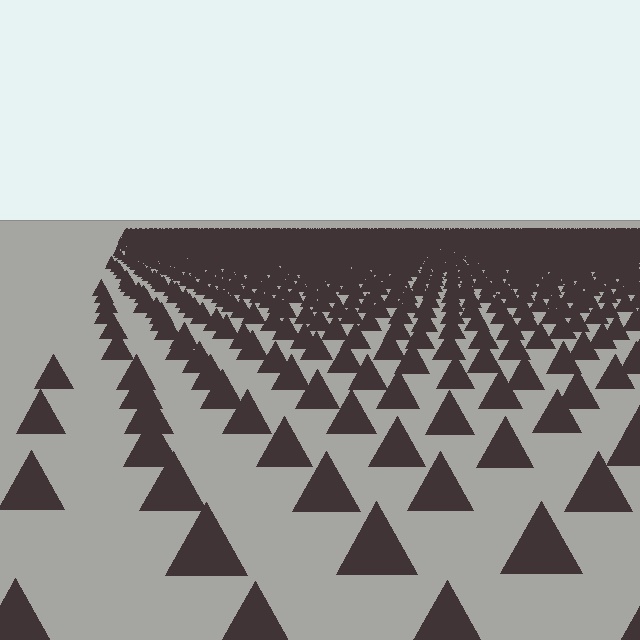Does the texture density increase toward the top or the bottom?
Density increases toward the top.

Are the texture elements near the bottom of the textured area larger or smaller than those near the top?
Larger. Near the bottom, elements are closer to the viewer and appear at a bigger on-screen size.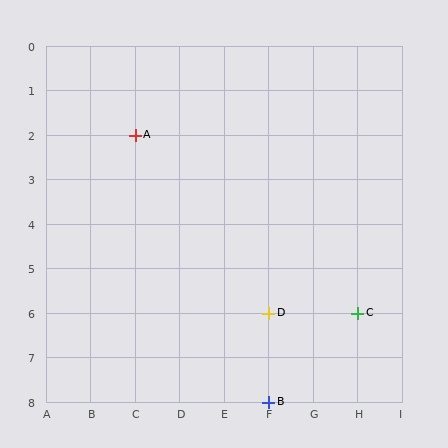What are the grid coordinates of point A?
Point A is at grid coordinates (C, 2).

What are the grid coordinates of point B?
Point B is at grid coordinates (F, 8).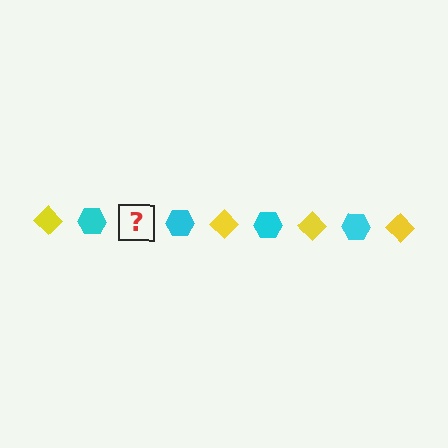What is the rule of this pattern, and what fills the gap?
The rule is that the pattern alternates between yellow diamond and cyan hexagon. The gap should be filled with a yellow diamond.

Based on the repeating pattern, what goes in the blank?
The blank should be a yellow diamond.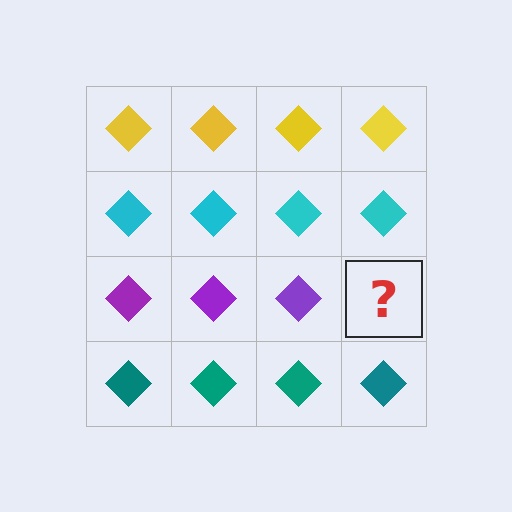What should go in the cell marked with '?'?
The missing cell should contain a purple diamond.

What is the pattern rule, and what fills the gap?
The rule is that each row has a consistent color. The gap should be filled with a purple diamond.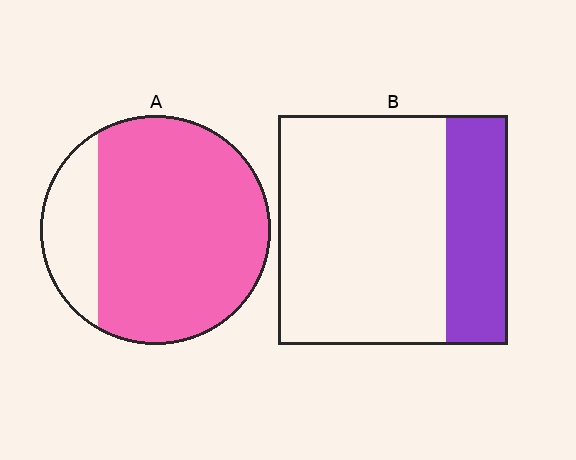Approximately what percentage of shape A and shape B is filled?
A is approximately 80% and B is approximately 25%.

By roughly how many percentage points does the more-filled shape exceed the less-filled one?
By roughly 55 percentage points (A over B).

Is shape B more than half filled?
No.